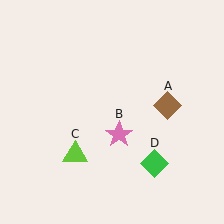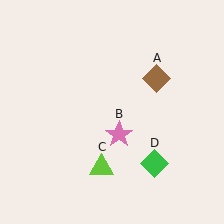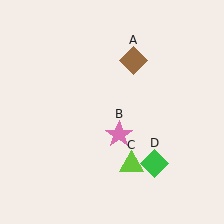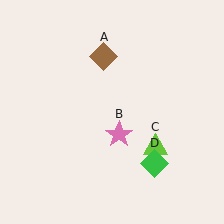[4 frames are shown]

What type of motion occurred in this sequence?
The brown diamond (object A), lime triangle (object C) rotated counterclockwise around the center of the scene.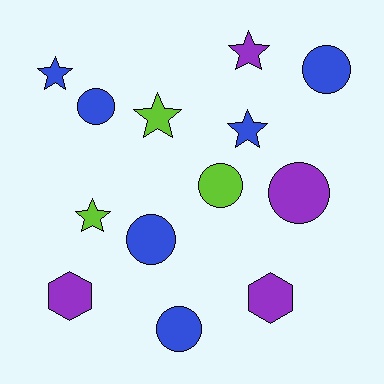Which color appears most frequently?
Blue, with 6 objects.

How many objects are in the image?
There are 13 objects.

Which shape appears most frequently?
Circle, with 6 objects.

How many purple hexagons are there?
There are 2 purple hexagons.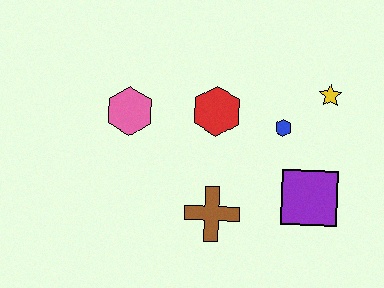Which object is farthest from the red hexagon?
The purple square is farthest from the red hexagon.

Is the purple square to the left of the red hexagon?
No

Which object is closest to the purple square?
The blue hexagon is closest to the purple square.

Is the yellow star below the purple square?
No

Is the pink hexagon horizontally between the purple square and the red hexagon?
No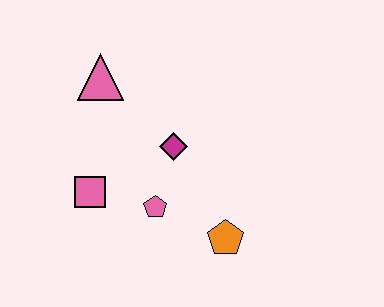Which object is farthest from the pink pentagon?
The pink triangle is farthest from the pink pentagon.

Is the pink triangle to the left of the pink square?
No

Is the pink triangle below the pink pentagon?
No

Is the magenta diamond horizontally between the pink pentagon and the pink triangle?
No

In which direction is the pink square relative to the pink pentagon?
The pink square is to the left of the pink pentagon.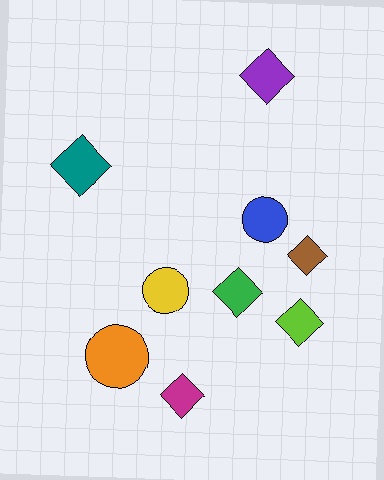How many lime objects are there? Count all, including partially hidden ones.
There is 1 lime object.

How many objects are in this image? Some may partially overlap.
There are 9 objects.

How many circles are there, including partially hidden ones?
There are 3 circles.